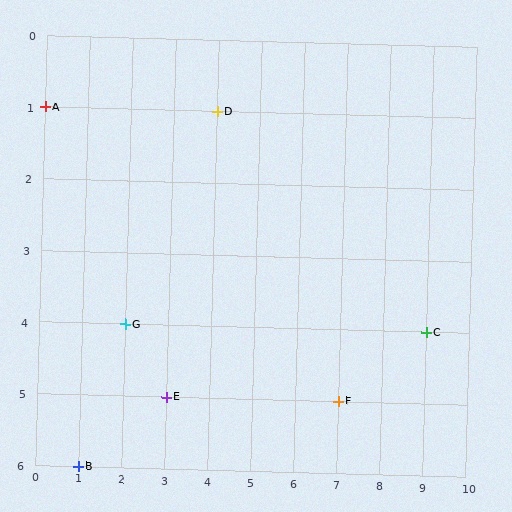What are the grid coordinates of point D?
Point D is at grid coordinates (4, 1).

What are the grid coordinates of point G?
Point G is at grid coordinates (2, 4).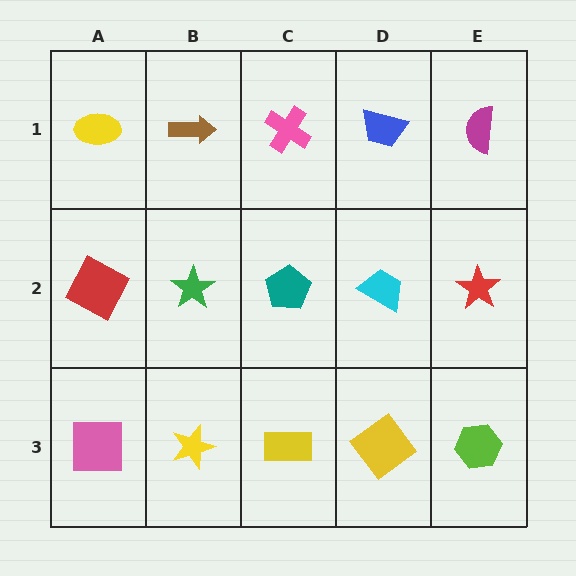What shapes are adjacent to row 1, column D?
A cyan trapezoid (row 2, column D), a pink cross (row 1, column C), a magenta semicircle (row 1, column E).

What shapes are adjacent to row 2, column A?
A yellow ellipse (row 1, column A), a pink square (row 3, column A), a green star (row 2, column B).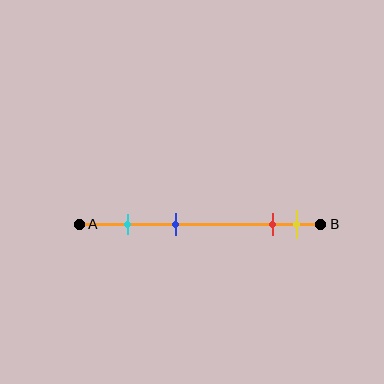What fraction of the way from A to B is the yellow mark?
The yellow mark is approximately 90% (0.9) of the way from A to B.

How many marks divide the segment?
There are 4 marks dividing the segment.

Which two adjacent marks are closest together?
The red and yellow marks are the closest adjacent pair.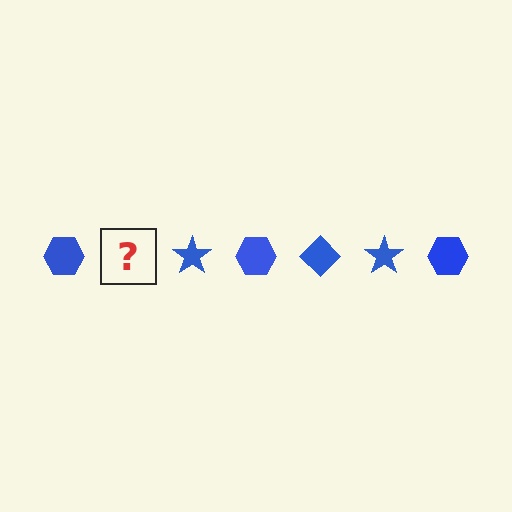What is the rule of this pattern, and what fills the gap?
The rule is that the pattern cycles through hexagon, diamond, star shapes in blue. The gap should be filled with a blue diamond.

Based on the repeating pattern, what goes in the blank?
The blank should be a blue diamond.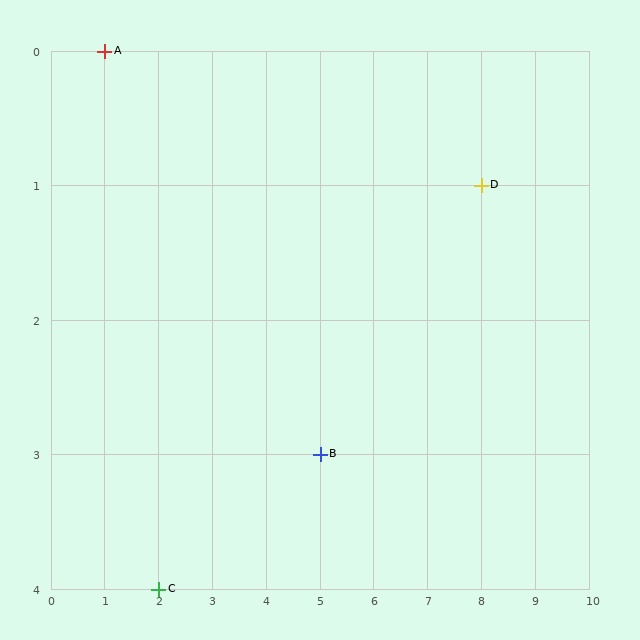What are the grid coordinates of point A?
Point A is at grid coordinates (1, 0).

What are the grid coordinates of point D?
Point D is at grid coordinates (8, 1).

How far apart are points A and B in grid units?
Points A and B are 4 columns and 3 rows apart (about 5.0 grid units diagonally).